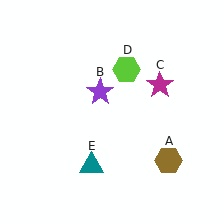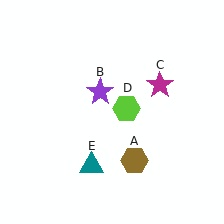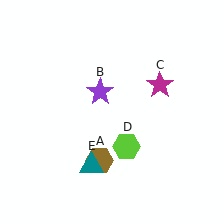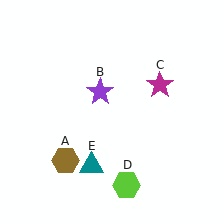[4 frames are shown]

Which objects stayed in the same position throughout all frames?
Purple star (object B) and magenta star (object C) and teal triangle (object E) remained stationary.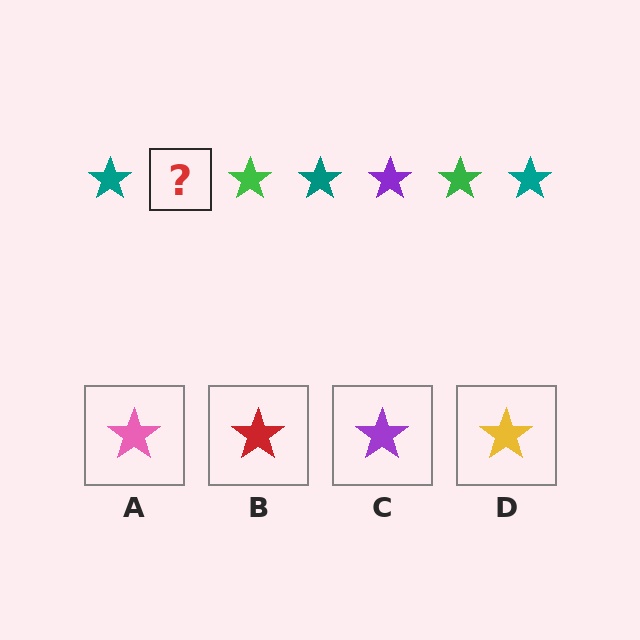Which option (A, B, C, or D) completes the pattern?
C.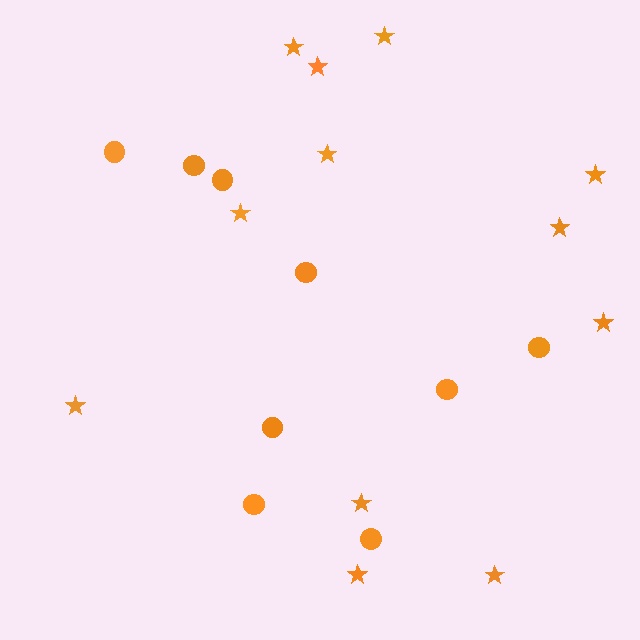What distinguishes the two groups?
There are 2 groups: one group of circles (9) and one group of stars (12).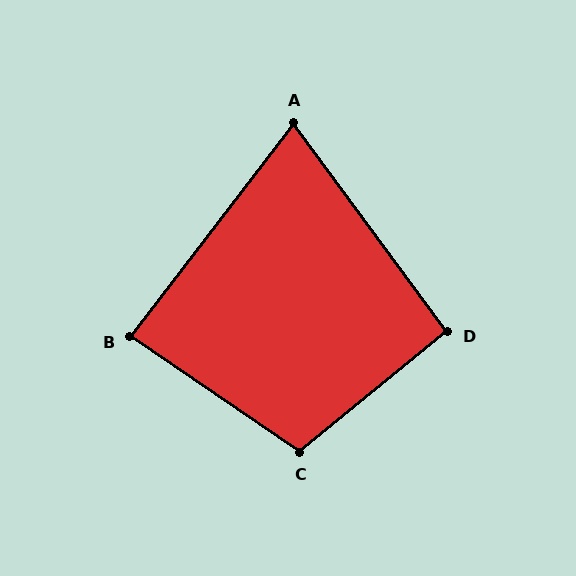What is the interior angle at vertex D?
Approximately 93 degrees (approximately right).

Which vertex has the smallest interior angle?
A, at approximately 74 degrees.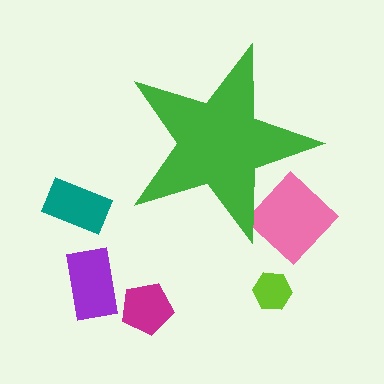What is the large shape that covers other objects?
A green star.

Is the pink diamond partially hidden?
Yes, the pink diamond is partially hidden behind the green star.